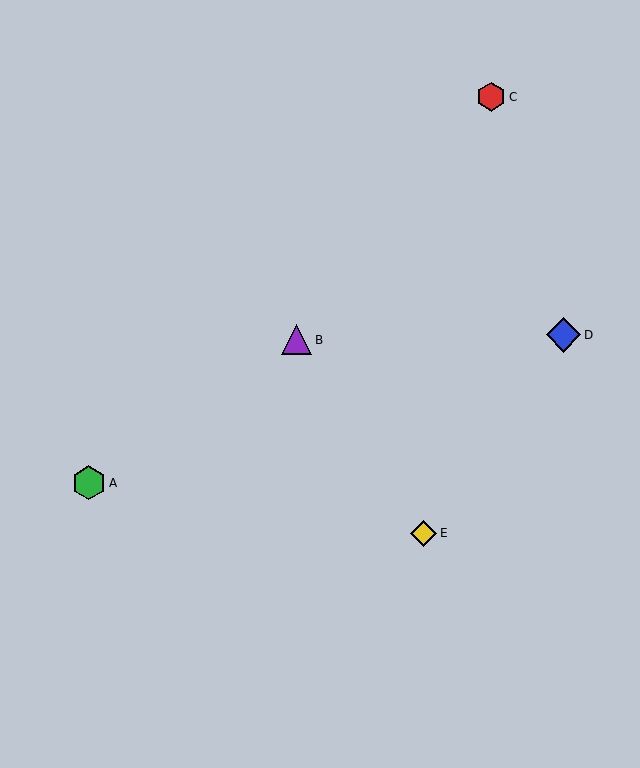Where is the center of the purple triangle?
The center of the purple triangle is at (297, 340).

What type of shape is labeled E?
Shape E is a yellow diamond.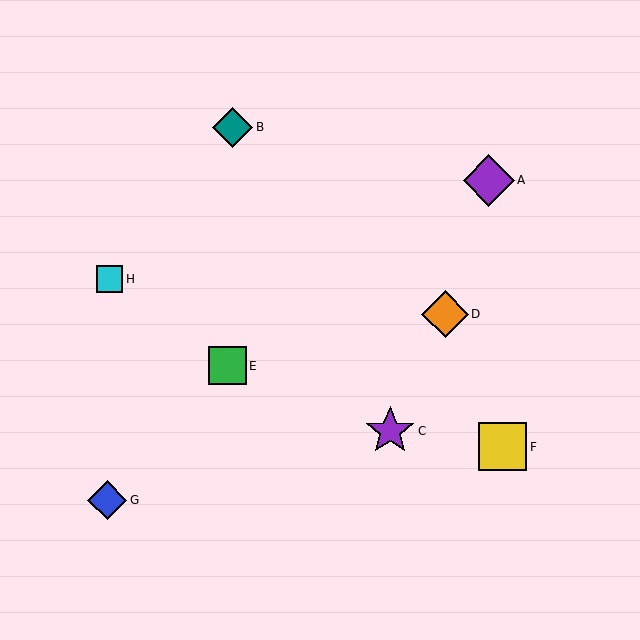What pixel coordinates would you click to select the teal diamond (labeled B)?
Click at (232, 127) to select the teal diamond B.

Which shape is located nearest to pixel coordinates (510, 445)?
The yellow square (labeled F) at (502, 447) is nearest to that location.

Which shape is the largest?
The purple diamond (labeled A) is the largest.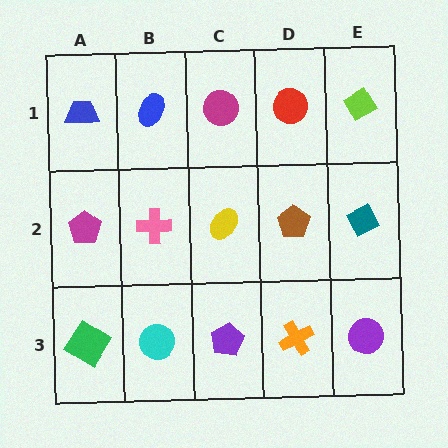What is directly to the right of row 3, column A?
A cyan circle.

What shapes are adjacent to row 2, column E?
A lime diamond (row 1, column E), a purple circle (row 3, column E), a brown pentagon (row 2, column D).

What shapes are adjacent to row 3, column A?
A magenta pentagon (row 2, column A), a cyan circle (row 3, column B).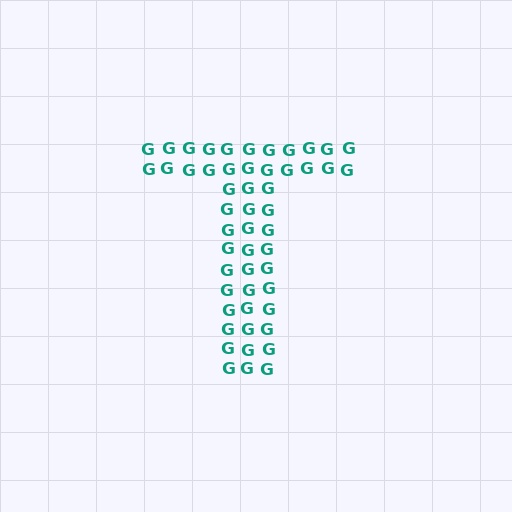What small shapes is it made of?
It is made of small letter G's.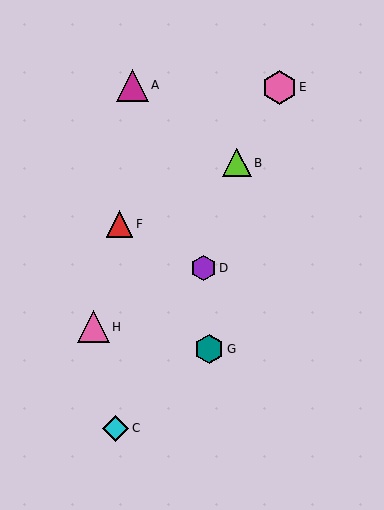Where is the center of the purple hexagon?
The center of the purple hexagon is at (203, 268).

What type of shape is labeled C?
Shape C is a cyan diamond.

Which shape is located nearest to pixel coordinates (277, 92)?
The pink hexagon (labeled E) at (280, 87) is nearest to that location.